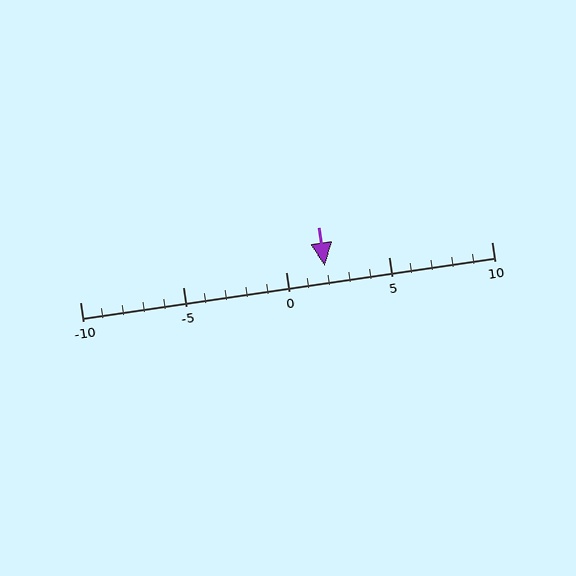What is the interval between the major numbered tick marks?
The major tick marks are spaced 5 units apart.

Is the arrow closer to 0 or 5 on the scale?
The arrow is closer to 0.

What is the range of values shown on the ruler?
The ruler shows values from -10 to 10.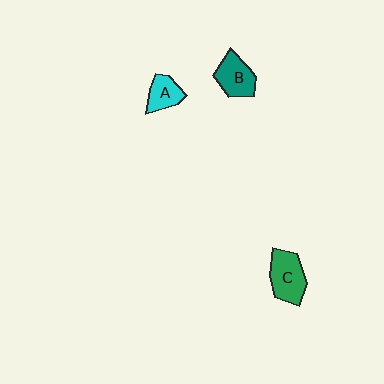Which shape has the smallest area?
Shape A (cyan).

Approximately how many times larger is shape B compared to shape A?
Approximately 1.3 times.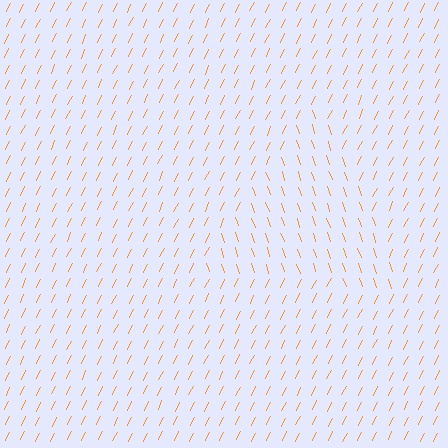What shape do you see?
I see a triangle.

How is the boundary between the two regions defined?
The boundary is defined purely by a change in line orientation (approximately 45 degrees difference). All lines are the same color and thickness.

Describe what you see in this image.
The image is filled with small orange line segments. A triangle region in the image has lines oriented differently from the surrounding lines, creating a visible texture boundary.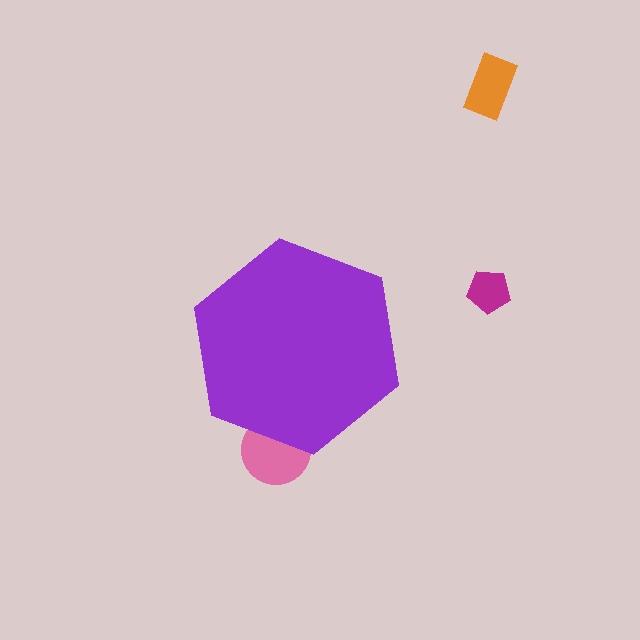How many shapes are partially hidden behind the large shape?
1 shape is partially hidden.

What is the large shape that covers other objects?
A purple hexagon.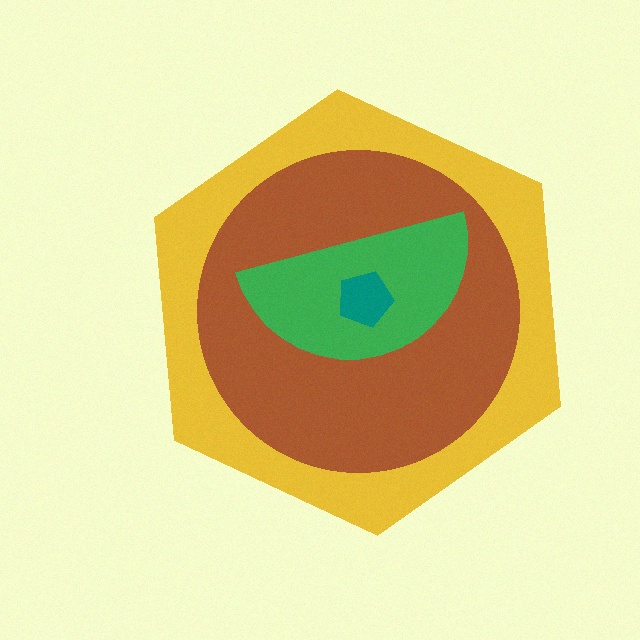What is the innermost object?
The teal pentagon.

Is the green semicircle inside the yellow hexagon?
Yes.